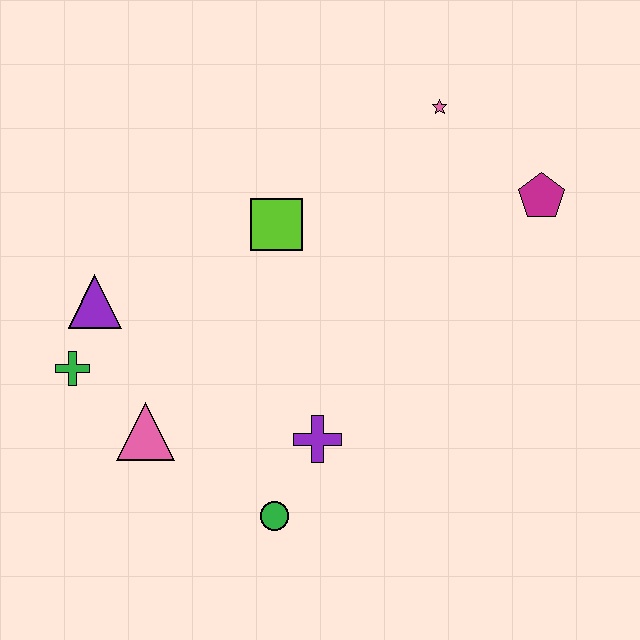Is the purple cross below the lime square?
Yes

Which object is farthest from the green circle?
The pink star is farthest from the green circle.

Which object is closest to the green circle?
The purple cross is closest to the green circle.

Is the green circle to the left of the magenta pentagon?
Yes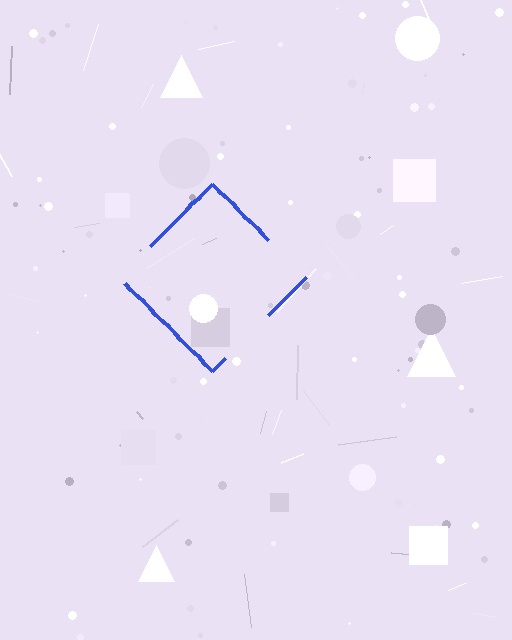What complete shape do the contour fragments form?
The contour fragments form a diamond.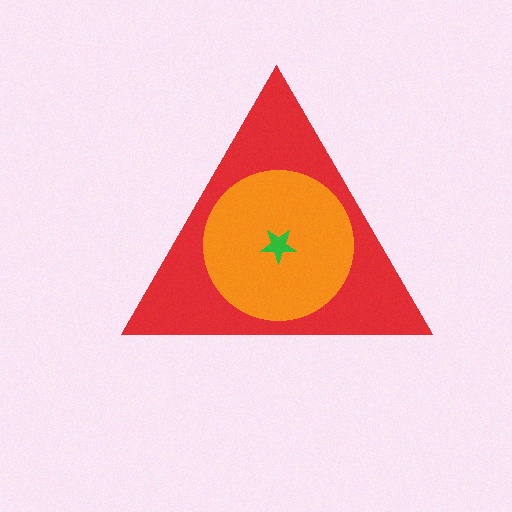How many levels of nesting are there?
3.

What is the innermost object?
The green star.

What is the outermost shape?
The red triangle.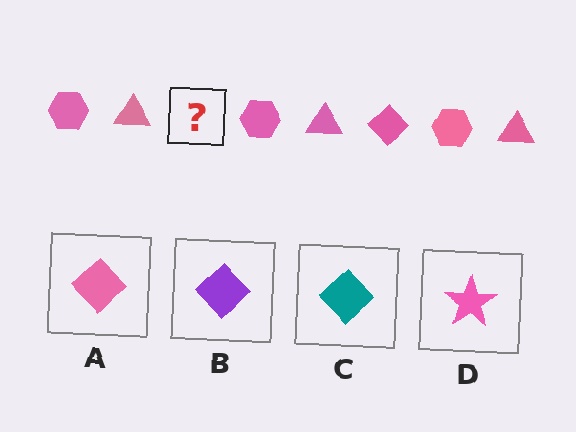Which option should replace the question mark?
Option A.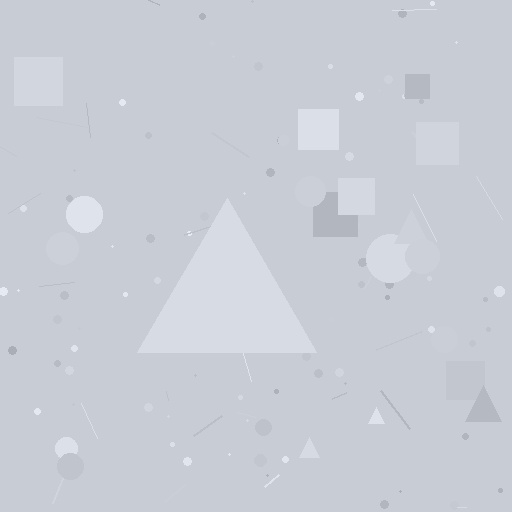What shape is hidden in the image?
A triangle is hidden in the image.